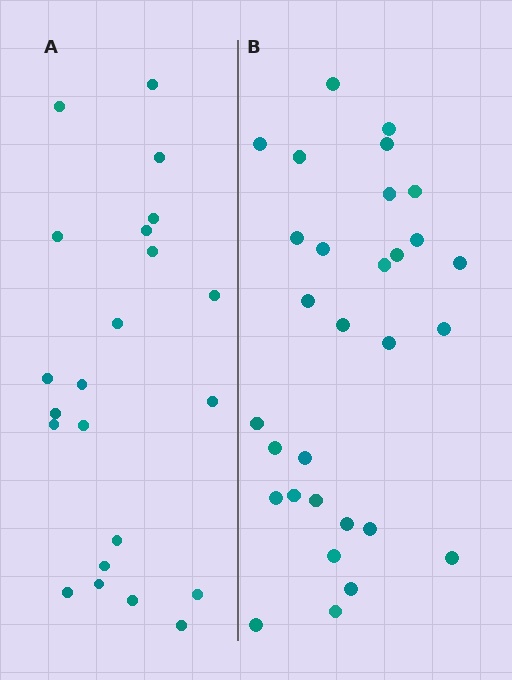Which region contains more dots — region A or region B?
Region B (the right region) has more dots.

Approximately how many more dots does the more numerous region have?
Region B has roughly 8 or so more dots than region A.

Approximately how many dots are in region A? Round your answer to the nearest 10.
About 20 dots. (The exact count is 22, which rounds to 20.)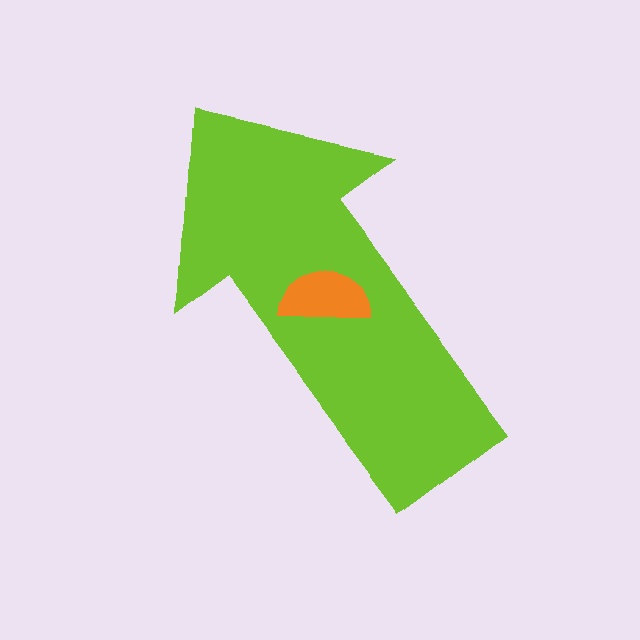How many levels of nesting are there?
2.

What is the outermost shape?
The lime arrow.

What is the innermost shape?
The orange semicircle.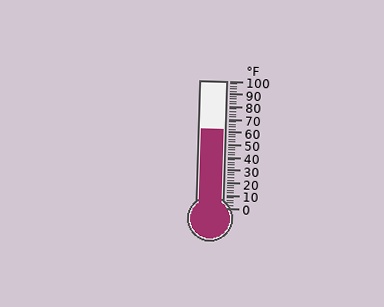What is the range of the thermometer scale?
The thermometer scale ranges from 0°F to 100°F.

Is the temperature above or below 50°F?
The temperature is above 50°F.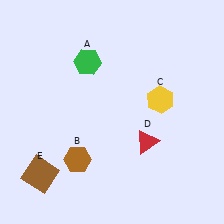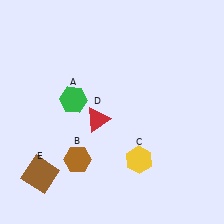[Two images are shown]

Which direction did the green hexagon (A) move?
The green hexagon (A) moved down.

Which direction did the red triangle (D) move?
The red triangle (D) moved left.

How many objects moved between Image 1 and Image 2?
3 objects moved between the two images.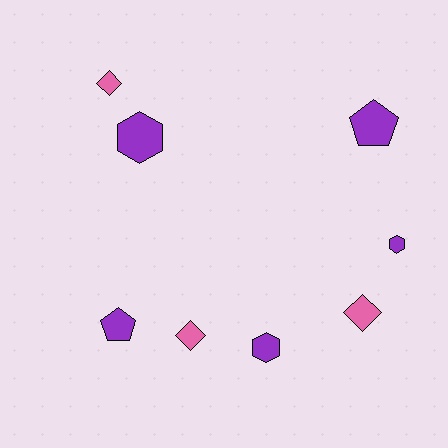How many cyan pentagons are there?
There are no cyan pentagons.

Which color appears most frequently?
Purple, with 5 objects.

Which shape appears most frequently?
Hexagon, with 3 objects.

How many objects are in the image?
There are 8 objects.